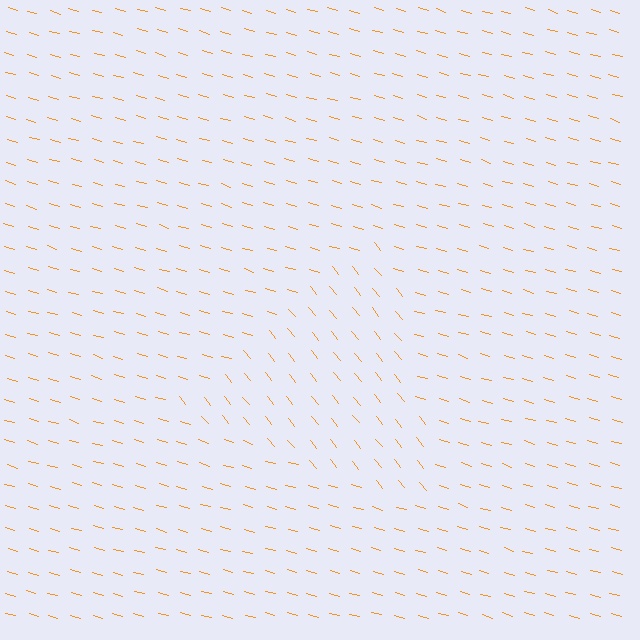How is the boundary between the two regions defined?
The boundary is defined purely by a change in line orientation (approximately 35 degrees difference). All lines are the same color and thickness.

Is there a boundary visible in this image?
Yes, there is a texture boundary formed by a change in line orientation.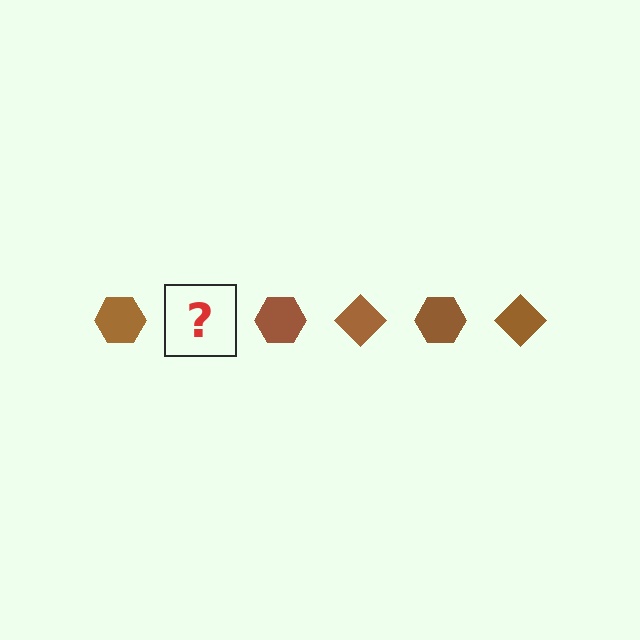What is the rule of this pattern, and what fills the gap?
The rule is that the pattern cycles through hexagon, diamond shapes in brown. The gap should be filled with a brown diamond.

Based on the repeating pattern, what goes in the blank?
The blank should be a brown diamond.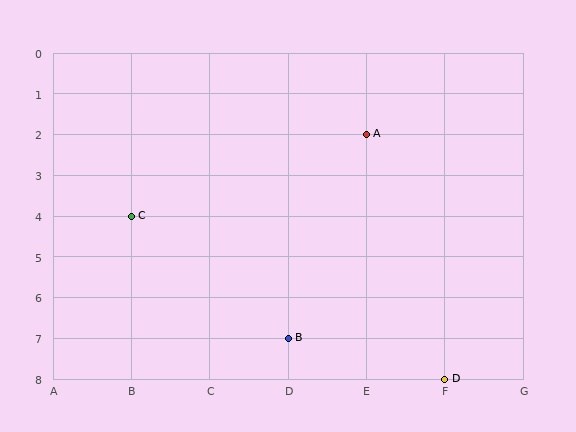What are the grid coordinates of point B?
Point B is at grid coordinates (D, 7).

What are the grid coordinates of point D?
Point D is at grid coordinates (F, 8).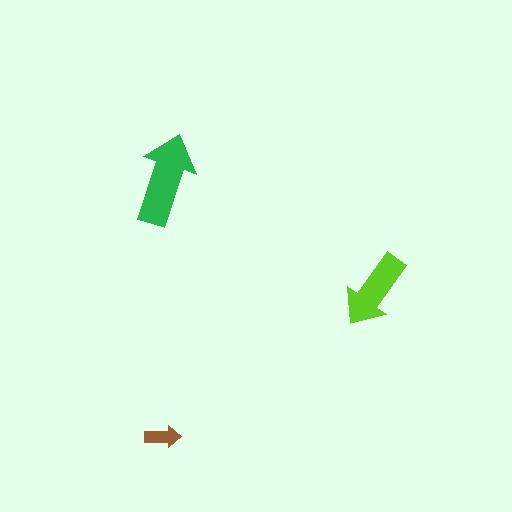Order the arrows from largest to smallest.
the green one, the lime one, the brown one.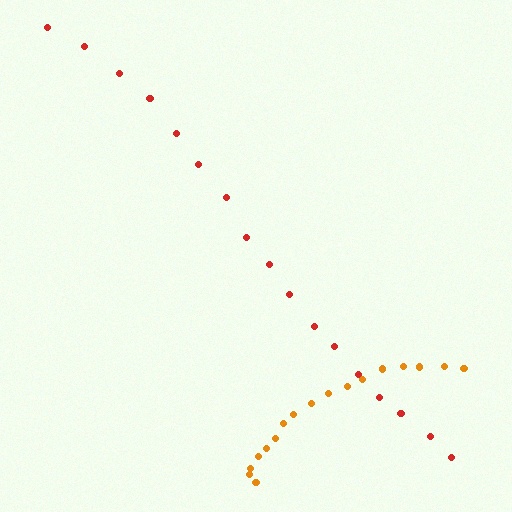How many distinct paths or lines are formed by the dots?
There are 2 distinct paths.